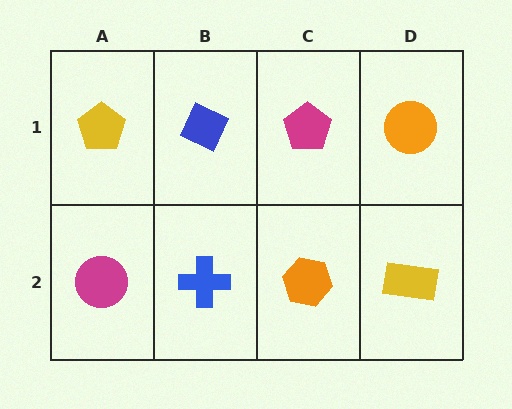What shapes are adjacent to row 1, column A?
A magenta circle (row 2, column A), a blue diamond (row 1, column B).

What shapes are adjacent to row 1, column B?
A blue cross (row 2, column B), a yellow pentagon (row 1, column A), a magenta pentagon (row 1, column C).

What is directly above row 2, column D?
An orange circle.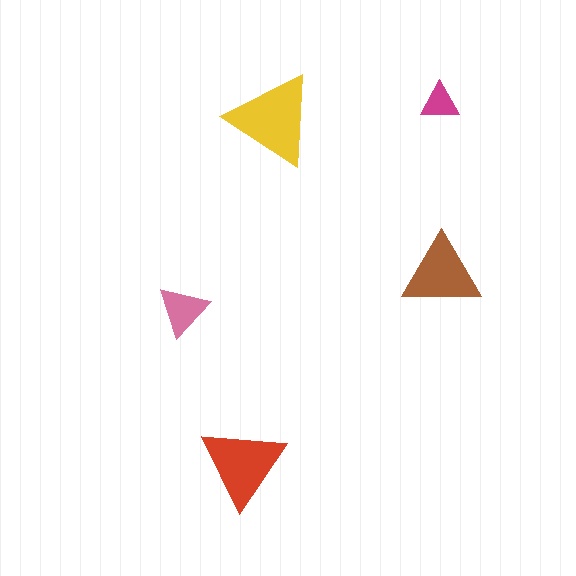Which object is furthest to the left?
The pink triangle is leftmost.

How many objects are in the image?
There are 5 objects in the image.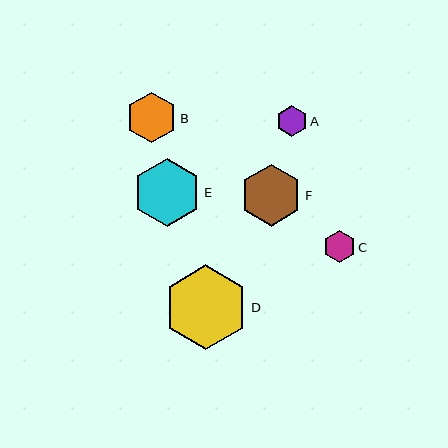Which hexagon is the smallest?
Hexagon A is the smallest with a size of approximately 31 pixels.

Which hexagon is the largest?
Hexagon D is the largest with a size of approximately 85 pixels.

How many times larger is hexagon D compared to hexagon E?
Hexagon D is approximately 1.2 times the size of hexagon E.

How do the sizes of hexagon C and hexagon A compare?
Hexagon C and hexagon A are approximately the same size.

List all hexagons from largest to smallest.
From largest to smallest: D, E, F, B, C, A.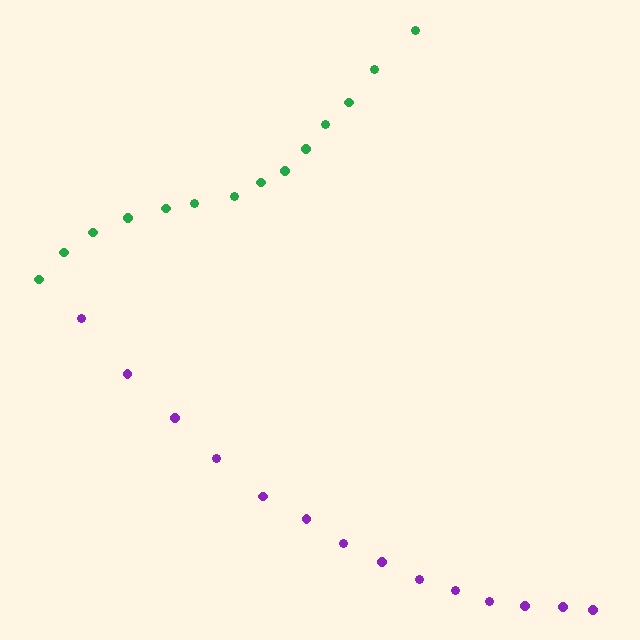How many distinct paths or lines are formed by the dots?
There are 2 distinct paths.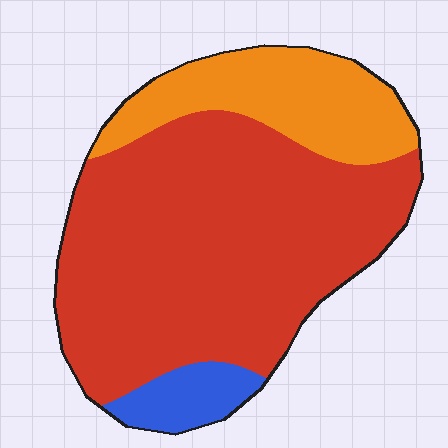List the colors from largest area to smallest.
From largest to smallest: red, orange, blue.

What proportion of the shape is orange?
Orange covers about 20% of the shape.